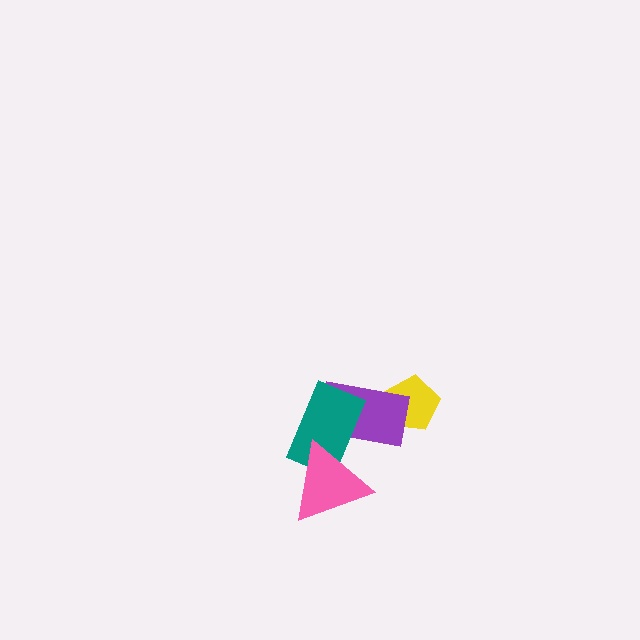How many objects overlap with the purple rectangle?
3 objects overlap with the purple rectangle.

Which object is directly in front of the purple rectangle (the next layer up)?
The teal rectangle is directly in front of the purple rectangle.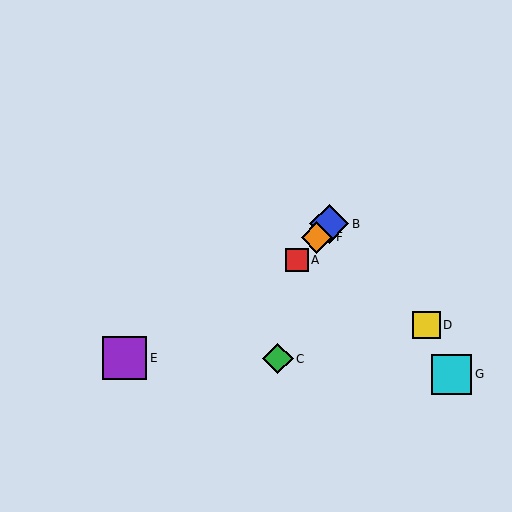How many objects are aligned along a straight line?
3 objects (A, B, F) are aligned along a straight line.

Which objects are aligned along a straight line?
Objects A, B, F are aligned along a straight line.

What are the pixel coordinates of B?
Object B is at (329, 224).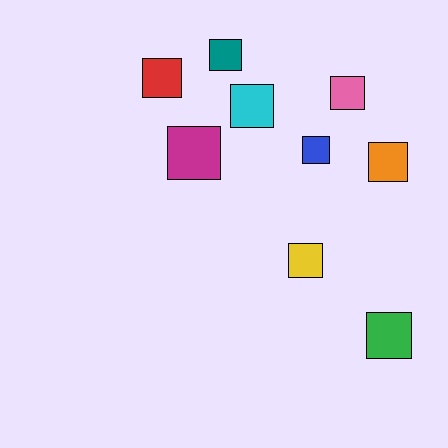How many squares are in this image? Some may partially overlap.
There are 9 squares.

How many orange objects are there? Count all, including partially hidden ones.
There is 1 orange object.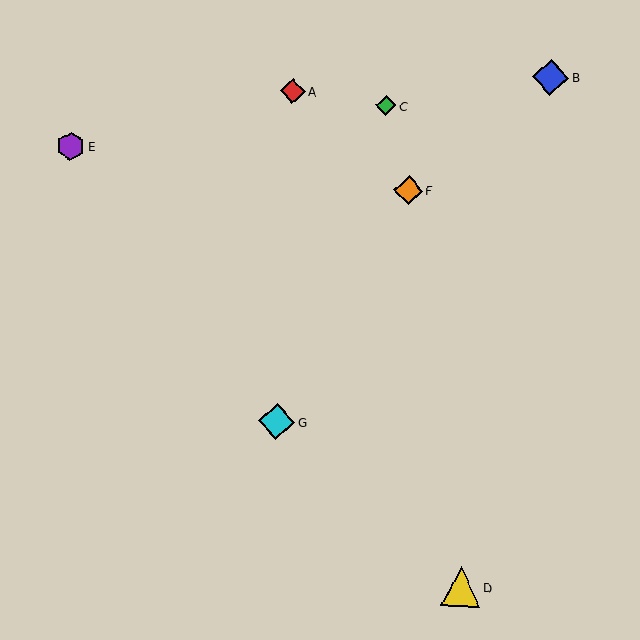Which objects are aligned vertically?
Objects A, G are aligned vertically.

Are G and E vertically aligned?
No, G is at x≈277 and E is at x≈71.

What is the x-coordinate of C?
Object C is at x≈386.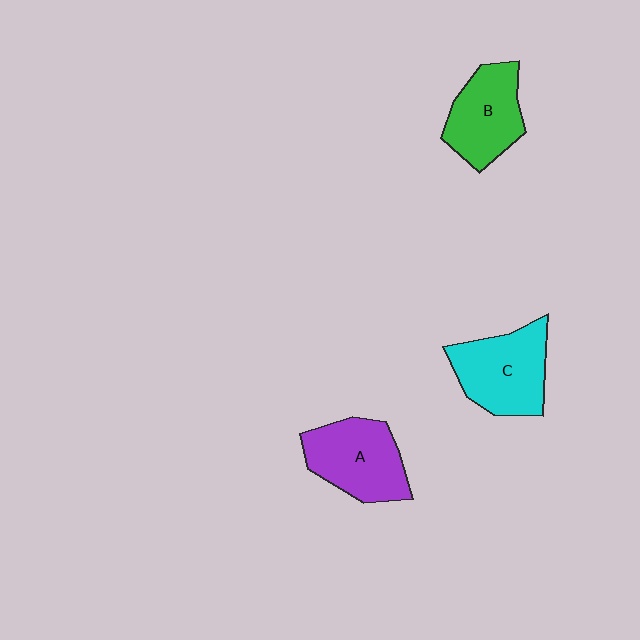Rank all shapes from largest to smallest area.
From largest to smallest: C (cyan), A (purple), B (green).